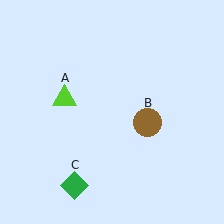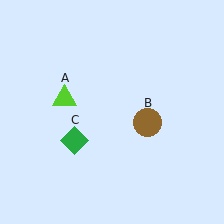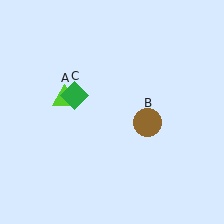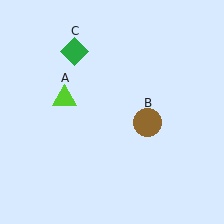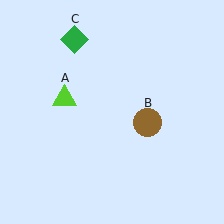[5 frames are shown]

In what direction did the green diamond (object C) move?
The green diamond (object C) moved up.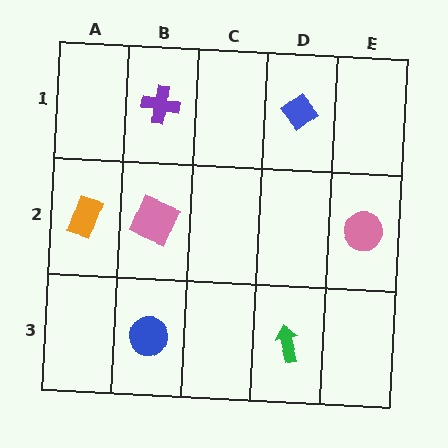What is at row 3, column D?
A green arrow.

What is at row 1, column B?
A purple cross.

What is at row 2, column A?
An orange rectangle.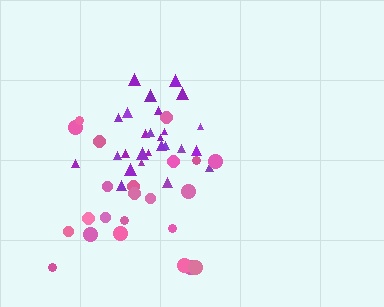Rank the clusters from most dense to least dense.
purple, pink.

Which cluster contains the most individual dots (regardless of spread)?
Purple (26).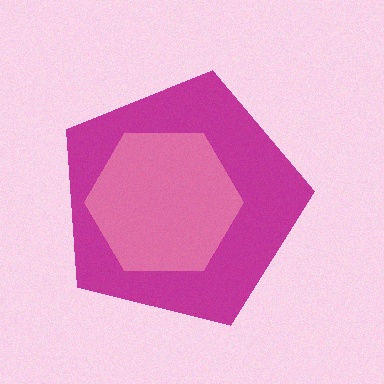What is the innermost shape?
The pink hexagon.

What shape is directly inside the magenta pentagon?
The pink hexagon.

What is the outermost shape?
The magenta pentagon.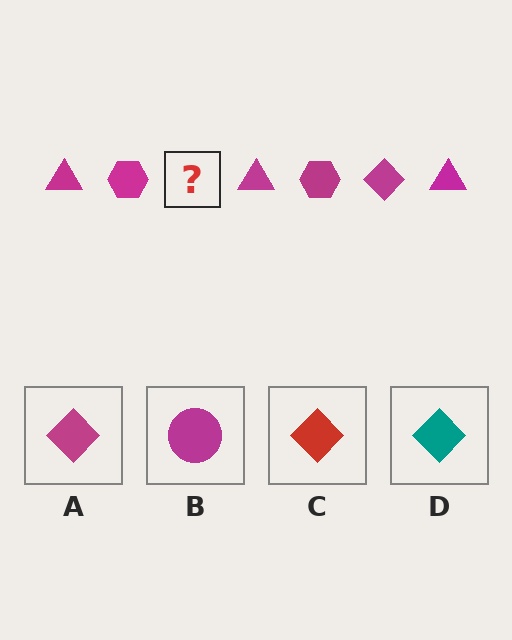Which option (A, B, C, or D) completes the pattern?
A.